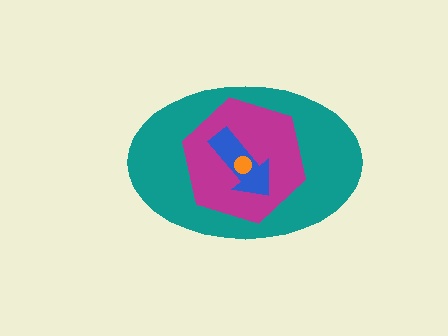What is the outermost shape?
The teal ellipse.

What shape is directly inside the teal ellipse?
The magenta hexagon.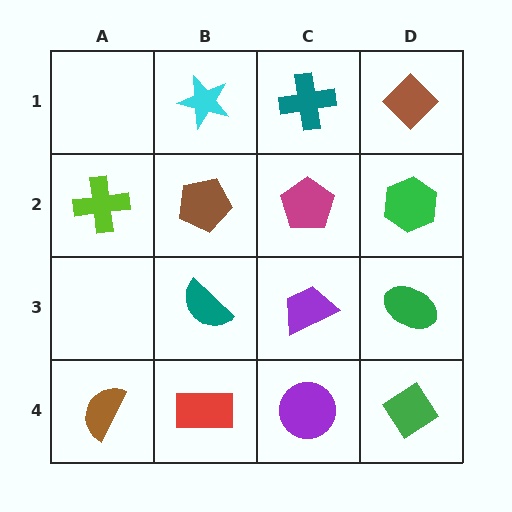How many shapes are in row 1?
3 shapes.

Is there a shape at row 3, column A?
No, that cell is empty.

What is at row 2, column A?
A lime cross.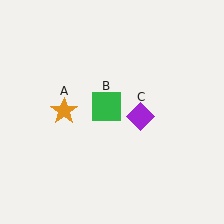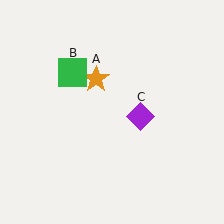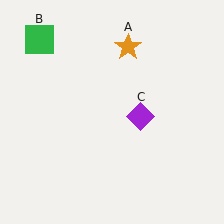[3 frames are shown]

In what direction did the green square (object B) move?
The green square (object B) moved up and to the left.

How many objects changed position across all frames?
2 objects changed position: orange star (object A), green square (object B).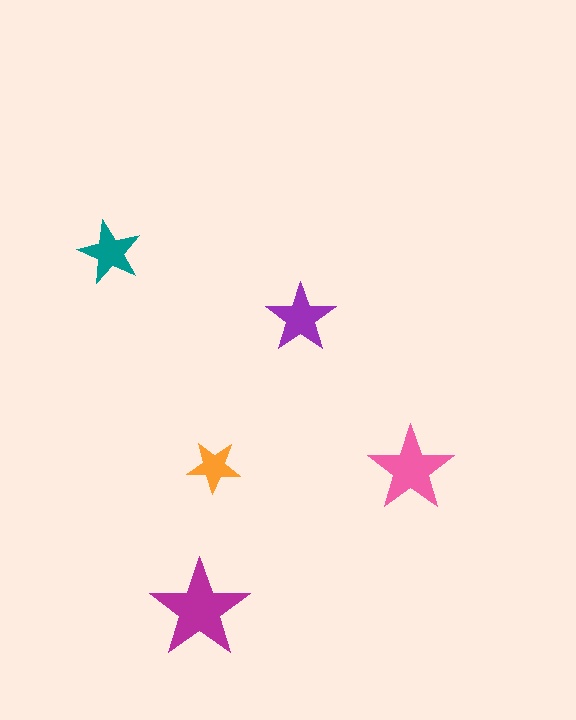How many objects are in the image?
There are 5 objects in the image.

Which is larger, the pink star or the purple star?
The pink one.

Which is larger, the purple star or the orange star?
The purple one.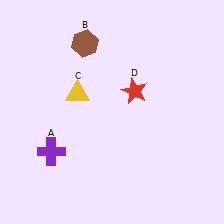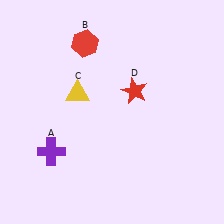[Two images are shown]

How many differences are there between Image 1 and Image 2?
There is 1 difference between the two images.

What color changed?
The hexagon (B) changed from brown in Image 1 to red in Image 2.